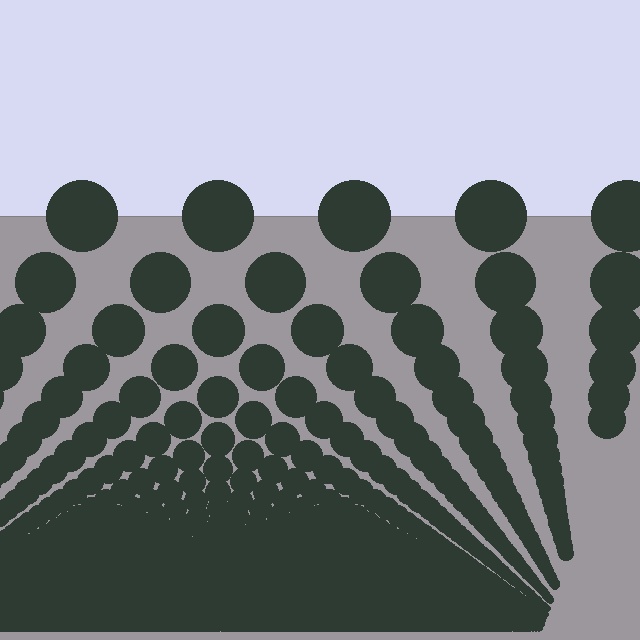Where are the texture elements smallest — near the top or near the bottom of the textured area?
Near the bottom.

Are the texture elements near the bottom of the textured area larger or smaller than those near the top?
Smaller. The gradient is inverted — elements near the bottom are smaller and denser.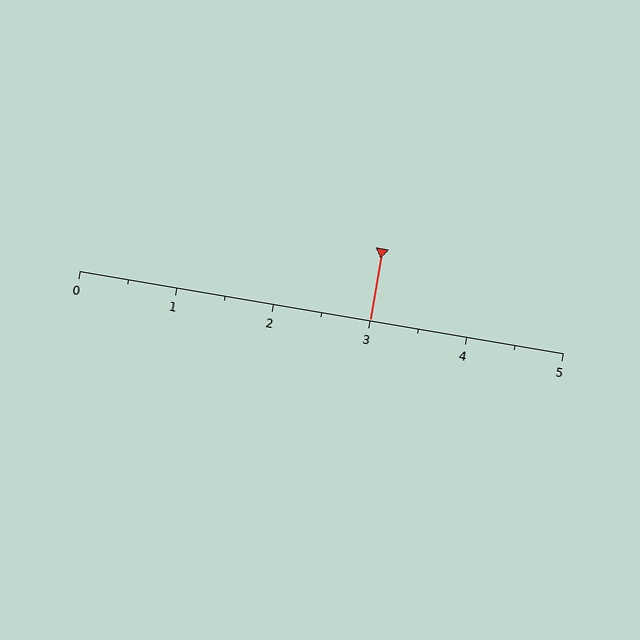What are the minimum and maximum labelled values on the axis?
The axis runs from 0 to 5.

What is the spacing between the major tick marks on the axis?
The major ticks are spaced 1 apart.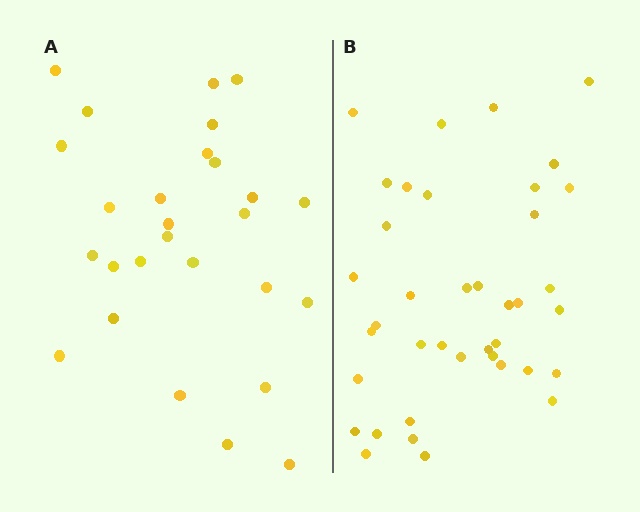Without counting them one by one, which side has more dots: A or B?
Region B (the right region) has more dots.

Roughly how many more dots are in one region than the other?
Region B has roughly 12 or so more dots than region A.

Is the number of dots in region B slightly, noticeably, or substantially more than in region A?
Region B has noticeably more, but not dramatically so. The ratio is roughly 1.4 to 1.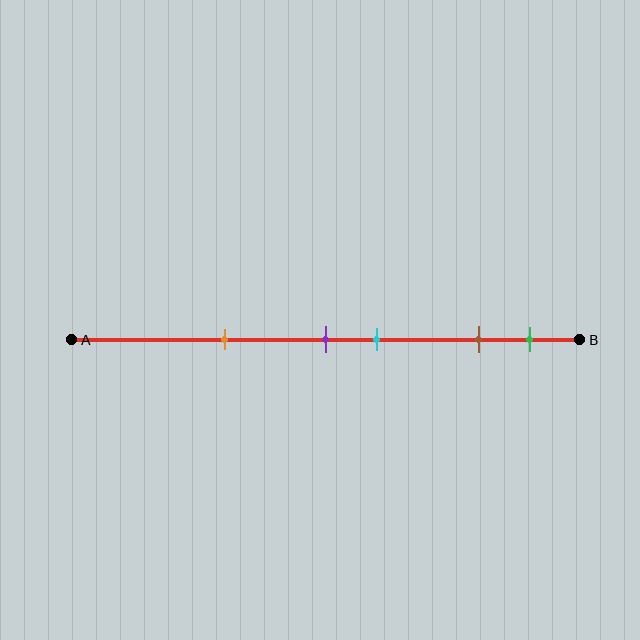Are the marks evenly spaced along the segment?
No, the marks are not evenly spaced.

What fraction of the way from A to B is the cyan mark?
The cyan mark is approximately 60% (0.6) of the way from A to B.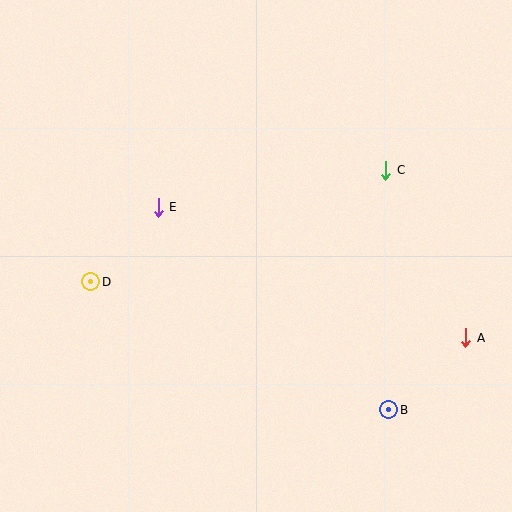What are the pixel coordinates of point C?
Point C is at (386, 170).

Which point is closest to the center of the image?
Point E at (158, 207) is closest to the center.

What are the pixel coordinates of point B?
Point B is at (389, 410).